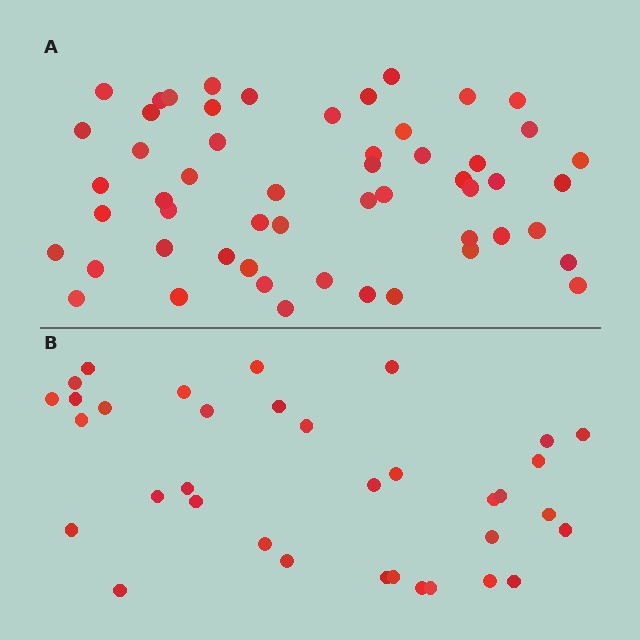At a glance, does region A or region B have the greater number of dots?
Region A (the top region) has more dots.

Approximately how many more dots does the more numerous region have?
Region A has approximately 20 more dots than region B.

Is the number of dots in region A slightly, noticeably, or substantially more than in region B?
Region A has substantially more. The ratio is roughly 1.5 to 1.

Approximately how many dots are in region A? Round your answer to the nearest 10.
About 50 dots. (The exact count is 54, which rounds to 50.)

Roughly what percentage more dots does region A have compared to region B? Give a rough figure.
About 55% more.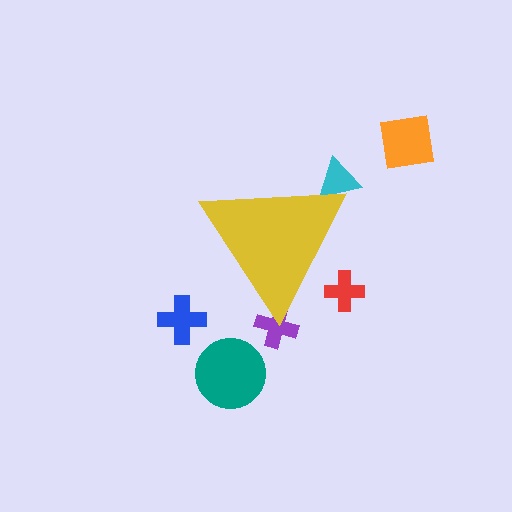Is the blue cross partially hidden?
No, the blue cross is fully visible.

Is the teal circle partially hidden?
No, the teal circle is fully visible.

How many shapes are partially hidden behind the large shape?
3 shapes are partially hidden.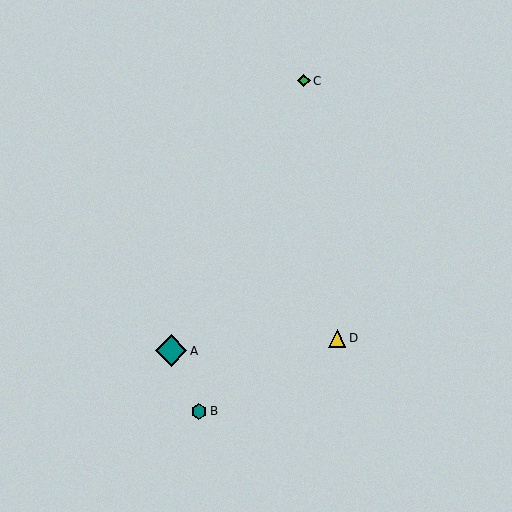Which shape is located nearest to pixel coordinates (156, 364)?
The teal diamond (labeled A) at (171, 351) is nearest to that location.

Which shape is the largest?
The teal diamond (labeled A) is the largest.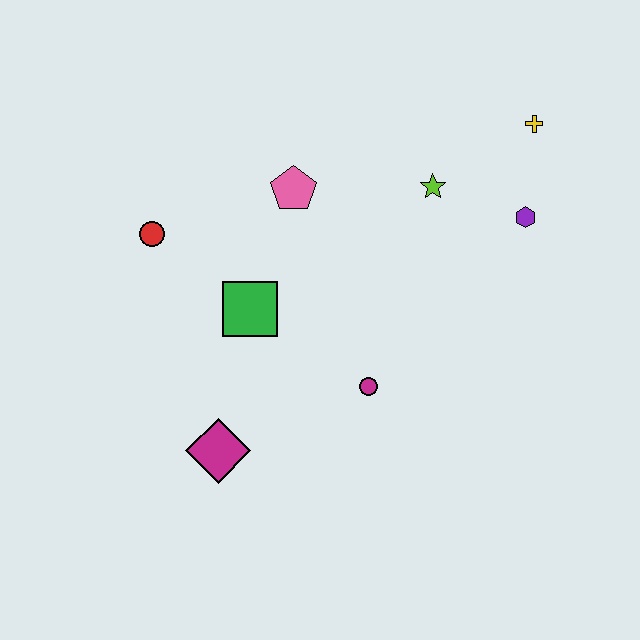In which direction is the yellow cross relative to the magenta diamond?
The yellow cross is above the magenta diamond.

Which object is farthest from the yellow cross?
The magenta diamond is farthest from the yellow cross.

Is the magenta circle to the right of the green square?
Yes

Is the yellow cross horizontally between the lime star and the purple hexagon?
No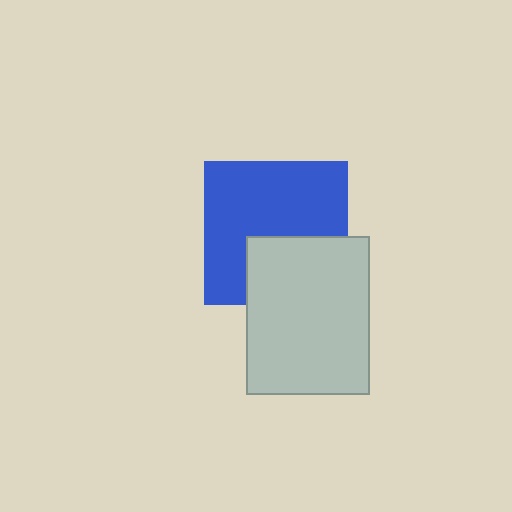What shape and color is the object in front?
The object in front is a light gray rectangle.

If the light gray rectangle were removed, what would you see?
You would see the complete blue square.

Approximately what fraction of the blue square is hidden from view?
Roughly 34% of the blue square is hidden behind the light gray rectangle.